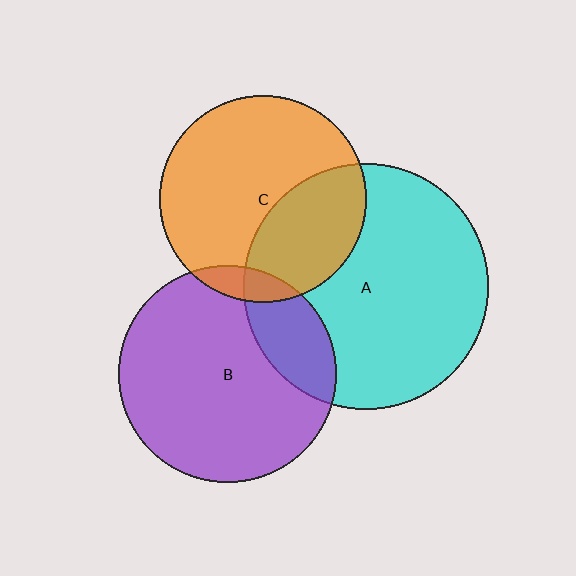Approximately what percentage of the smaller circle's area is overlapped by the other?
Approximately 20%.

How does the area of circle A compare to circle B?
Approximately 1.3 times.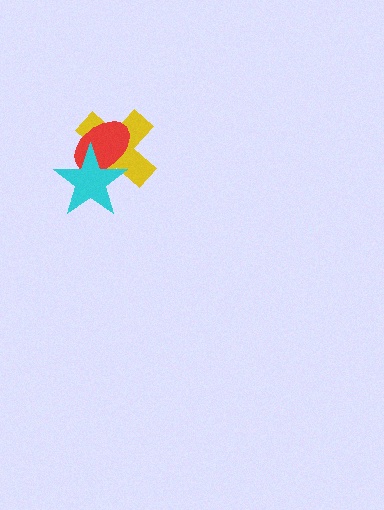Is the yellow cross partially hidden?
Yes, it is partially covered by another shape.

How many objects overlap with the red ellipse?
2 objects overlap with the red ellipse.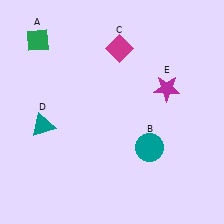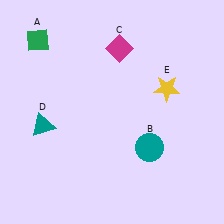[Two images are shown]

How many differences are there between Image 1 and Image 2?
There is 1 difference between the two images.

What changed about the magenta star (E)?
In Image 1, E is magenta. In Image 2, it changed to yellow.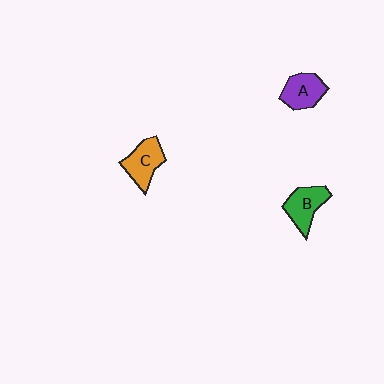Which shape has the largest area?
Shape C (orange).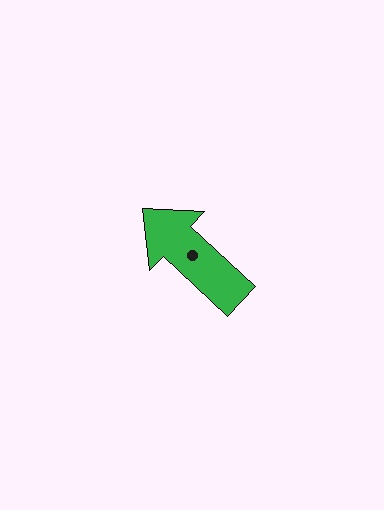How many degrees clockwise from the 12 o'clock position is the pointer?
Approximately 313 degrees.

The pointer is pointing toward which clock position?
Roughly 10 o'clock.